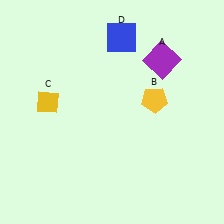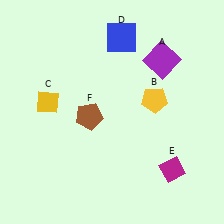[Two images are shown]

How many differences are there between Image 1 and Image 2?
There are 2 differences between the two images.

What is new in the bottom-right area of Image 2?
A magenta diamond (E) was added in the bottom-right area of Image 2.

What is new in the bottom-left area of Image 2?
A brown pentagon (F) was added in the bottom-left area of Image 2.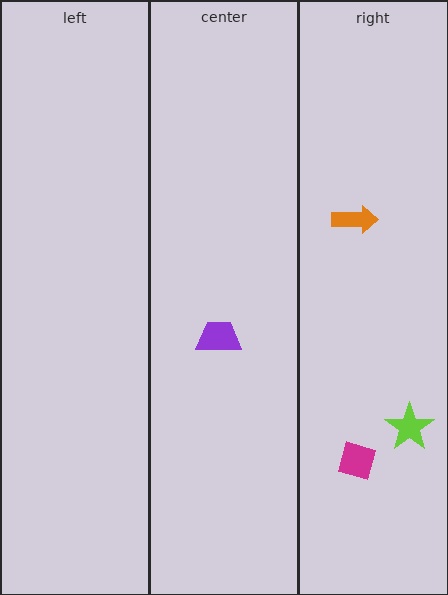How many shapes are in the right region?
3.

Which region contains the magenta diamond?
The right region.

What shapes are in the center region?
The purple trapezoid.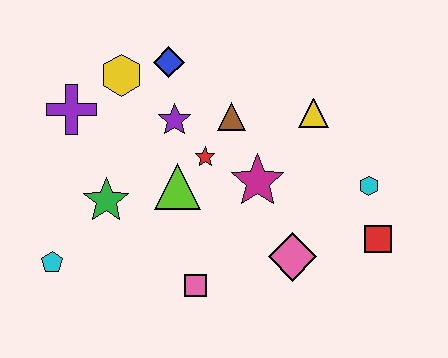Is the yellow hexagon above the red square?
Yes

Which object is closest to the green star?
The lime triangle is closest to the green star.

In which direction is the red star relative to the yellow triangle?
The red star is to the left of the yellow triangle.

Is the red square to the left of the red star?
No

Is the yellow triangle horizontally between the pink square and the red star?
No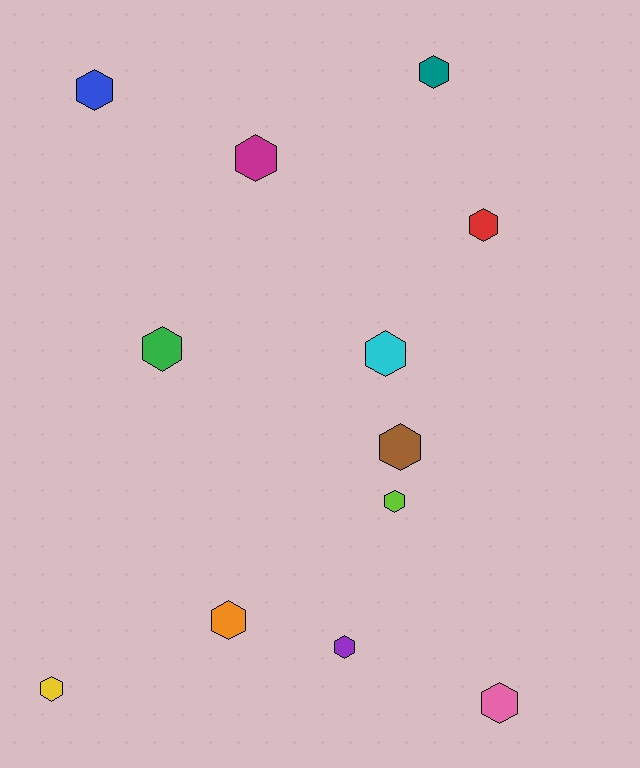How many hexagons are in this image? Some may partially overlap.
There are 12 hexagons.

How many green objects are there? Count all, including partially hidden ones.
There is 1 green object.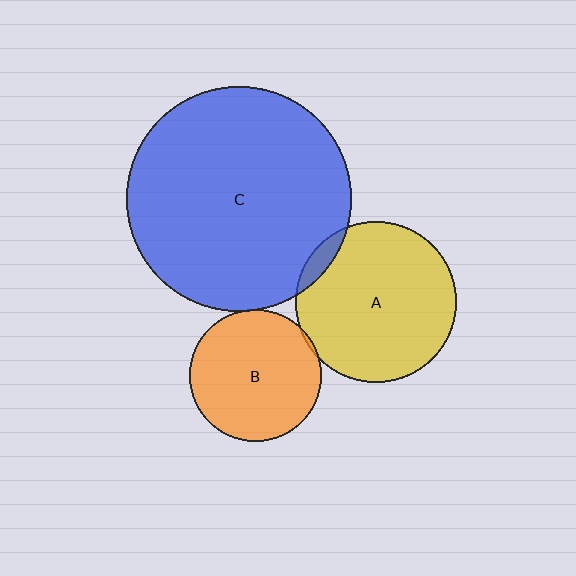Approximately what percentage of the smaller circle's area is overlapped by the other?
Approximately 5%.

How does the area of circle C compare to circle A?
Approximately 2.0 times.